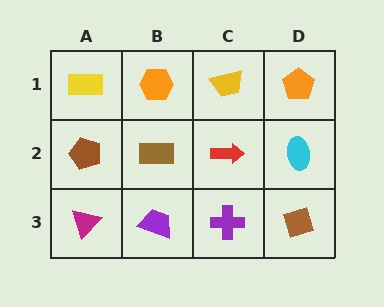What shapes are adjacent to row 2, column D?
An orange pentagon (row 1, column D), a brown diamond (row 3, column D), a red arrow (row 2, column C).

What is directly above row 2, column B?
An orange hexagon.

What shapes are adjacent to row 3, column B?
A brown rectangle (row 2, column B), a magenta triangle (row 3, column A), a purple cross (row 3, column C).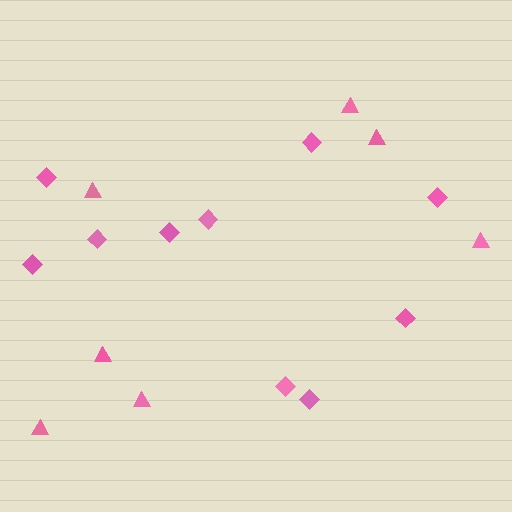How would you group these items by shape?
There are 2 groups: one group of triangles (7) and one group of diamonds (10).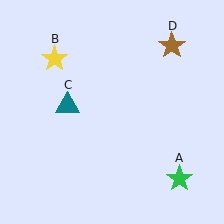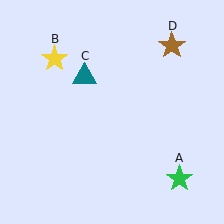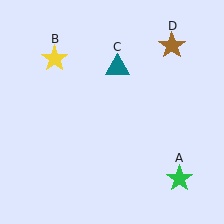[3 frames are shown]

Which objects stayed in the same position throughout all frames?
Green star (object A) and yellow star (object B) and brown star (object D) remained stationary.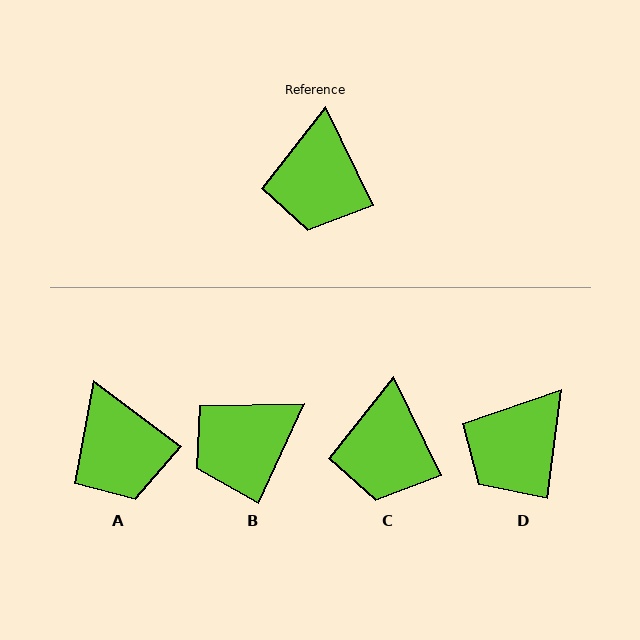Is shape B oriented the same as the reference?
No, it is off by about 51 degrees.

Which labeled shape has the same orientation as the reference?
C.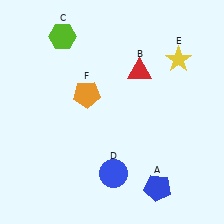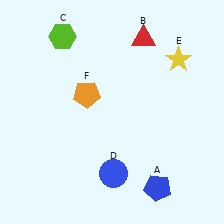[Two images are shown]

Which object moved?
The red triangle (B) moved up.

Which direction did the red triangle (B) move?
The red triangle (B) moved up.